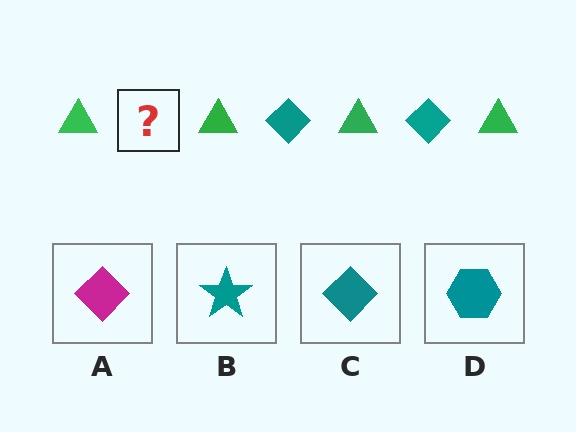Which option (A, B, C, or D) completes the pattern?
C.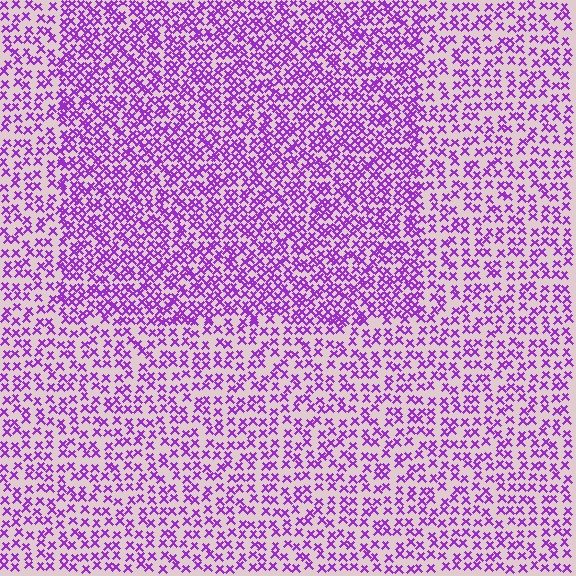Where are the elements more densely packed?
The elements are more densely packed inside the rectangle boundary.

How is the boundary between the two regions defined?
The boundary is defined by a change in element density (approximately 1.7x ratio). All elements are the same color, size, and shape.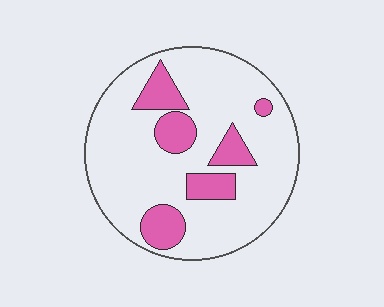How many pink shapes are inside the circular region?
6.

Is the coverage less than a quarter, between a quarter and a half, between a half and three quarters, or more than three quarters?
Less than a quarter.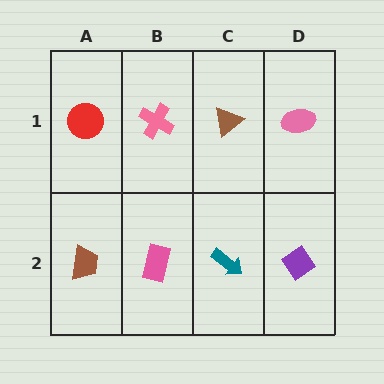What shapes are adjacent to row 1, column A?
A brown trapezoid (row 2, column A), a pink cross (row 1, column B).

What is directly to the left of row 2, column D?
A teal arrow.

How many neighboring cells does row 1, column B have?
3.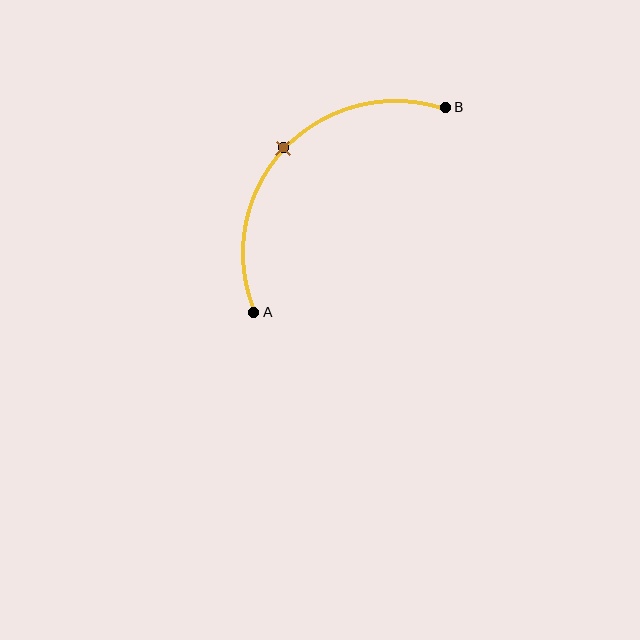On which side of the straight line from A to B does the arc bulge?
The arc bulges above and to the left of the straight line connecting A and B.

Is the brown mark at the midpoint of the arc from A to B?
Yes. The brown mark lies on the arc at equal arc-length from both A and B — it is the arc midpoint.